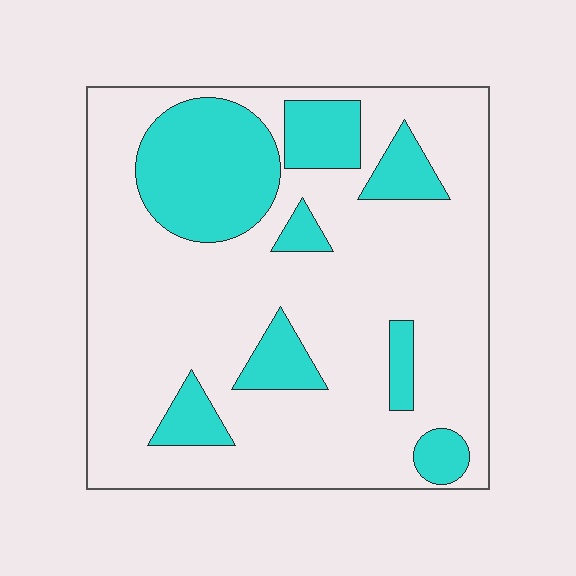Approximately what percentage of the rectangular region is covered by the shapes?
Approximately 25%.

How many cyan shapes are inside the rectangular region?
8.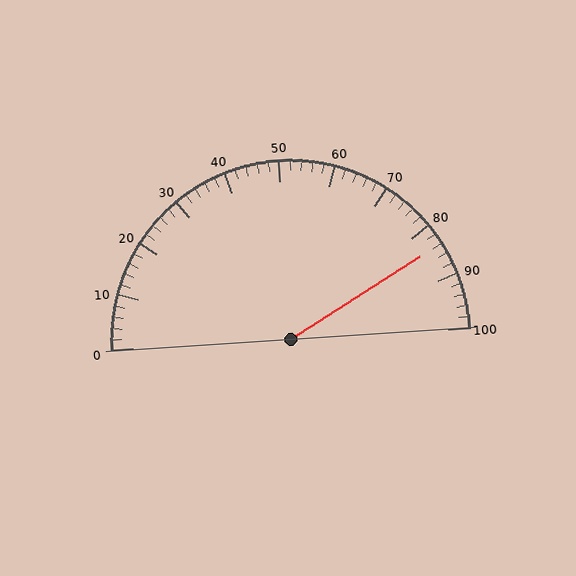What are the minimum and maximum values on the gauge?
The gauge ranges from 0 to 100.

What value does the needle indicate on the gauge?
The needle indicates approximately 84.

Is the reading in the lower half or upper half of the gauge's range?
The reading is in the upper half of the range (0 to 100).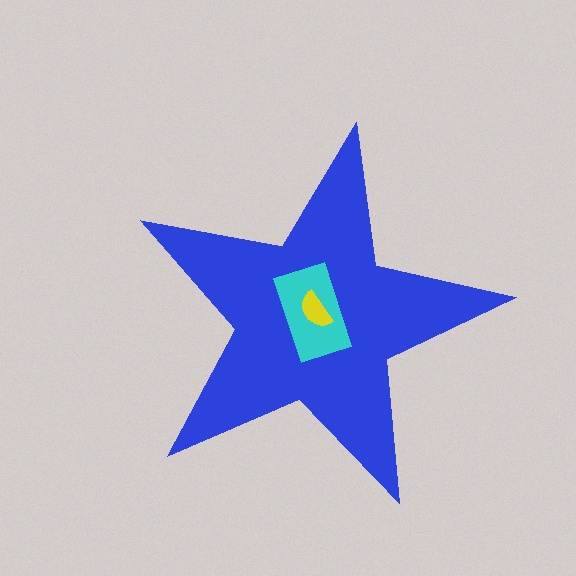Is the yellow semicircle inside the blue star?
Yes.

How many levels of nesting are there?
3.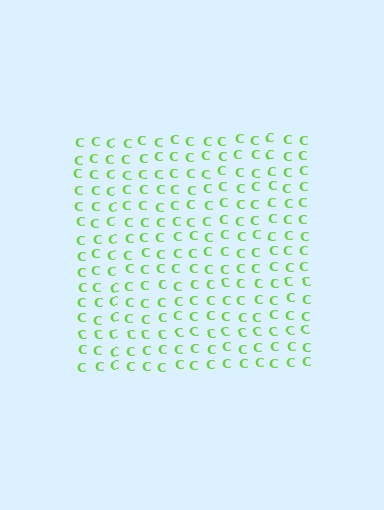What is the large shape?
The large shape is a square.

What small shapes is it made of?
It is made of small letter C's.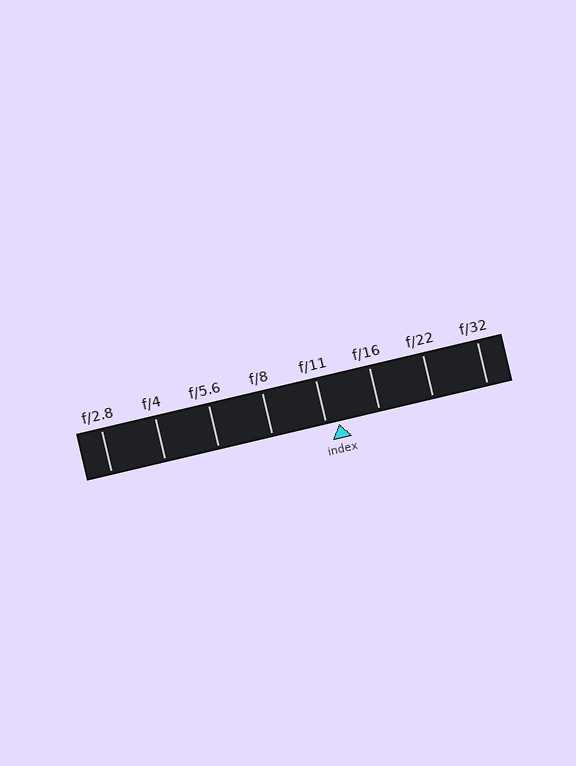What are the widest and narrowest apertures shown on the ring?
The widest aperture shown is f/2.8 and the narrowest is f/32.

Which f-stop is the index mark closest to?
The index mark is closest to f/11.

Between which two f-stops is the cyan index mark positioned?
The index mark is between f/11 and f/16.